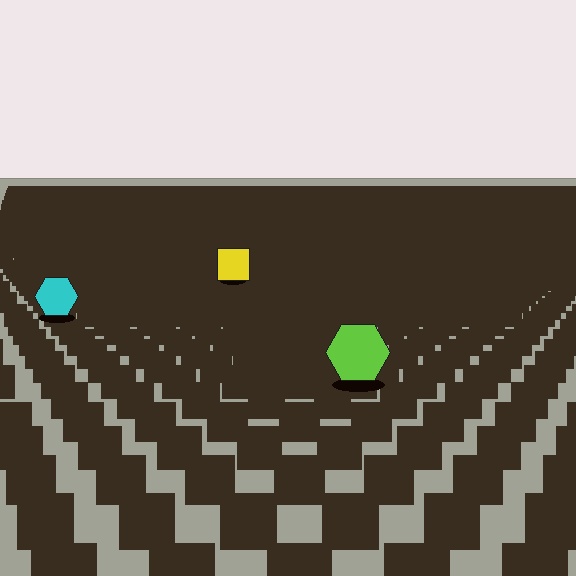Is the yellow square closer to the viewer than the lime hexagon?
No. The lime hexagon is closer — you can tell from the texture gradient: the ground texture is coarser near it.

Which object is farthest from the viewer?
The yellow square is farthest from the viewer. It appears smaller and the ground texture around it is denser.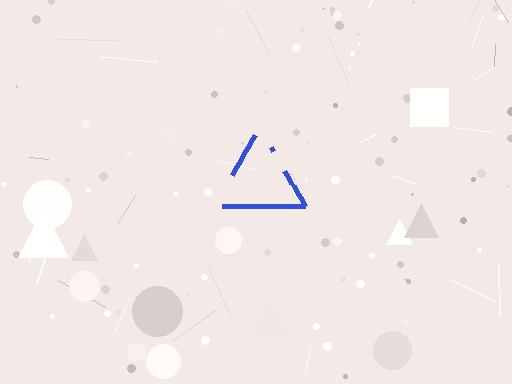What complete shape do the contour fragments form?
The contour fragments form a triangle.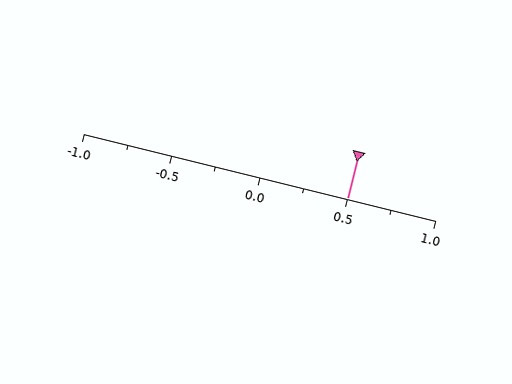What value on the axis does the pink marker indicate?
The marker indicates approximately 0.5.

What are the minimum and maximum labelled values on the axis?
The axis runs from -1.0 to 1.0.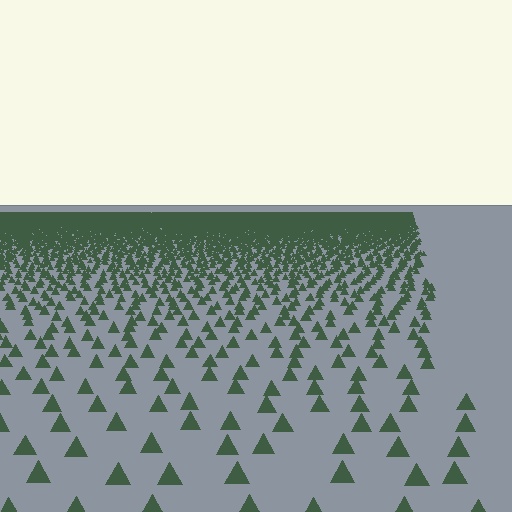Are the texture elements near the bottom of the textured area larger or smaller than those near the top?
Larger. Near the bottom, elements are closer to the viewer and appear at a bigger on-screen size.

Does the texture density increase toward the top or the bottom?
Density increases toward the top.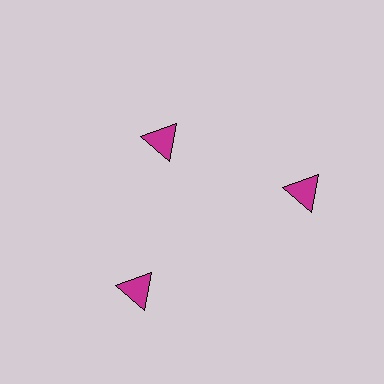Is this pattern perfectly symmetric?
No. The 3 magenta triangles are arranged in a ring, but one element near the 11 o'clock position is pulled inward toward the center, breaking the 3-fold rotational symmetry.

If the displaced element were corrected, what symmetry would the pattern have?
It would have 3-fold rotational symmetry — the pattern would map onto itself every 120 degrees.